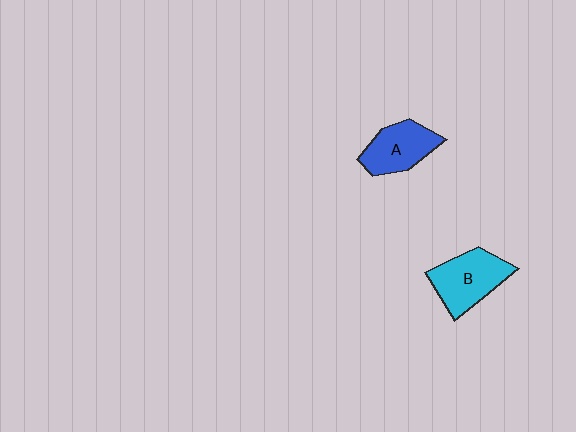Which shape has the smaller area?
Shape A (blue).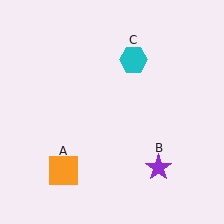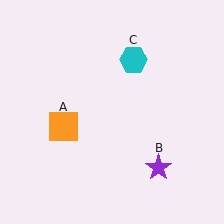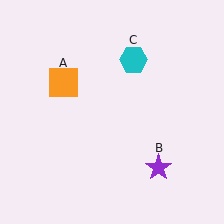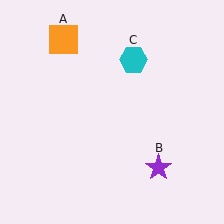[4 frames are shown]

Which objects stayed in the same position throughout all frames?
Purple star (object B) and cyan hexagon (object C) remained stationary.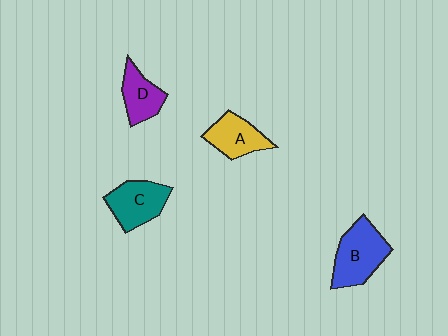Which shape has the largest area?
Shape B (blue).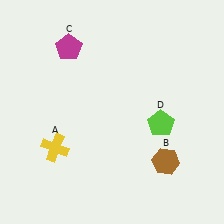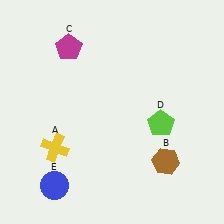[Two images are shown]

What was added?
A blue circle (E) was added in Image 2.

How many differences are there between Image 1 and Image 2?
There is 1 difference between the two images.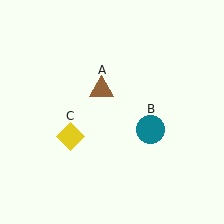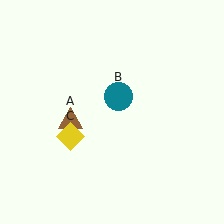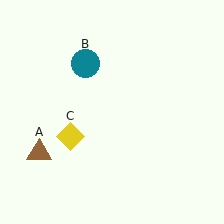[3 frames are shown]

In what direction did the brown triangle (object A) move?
The brown triangle (object A) moved down and to the left.